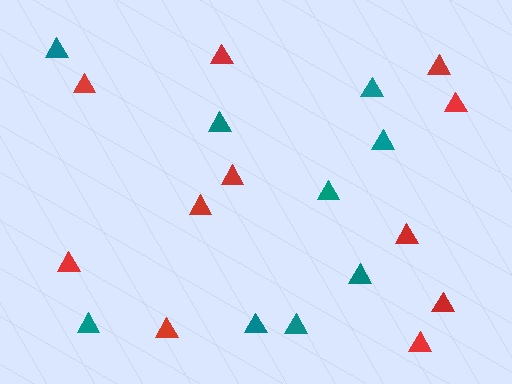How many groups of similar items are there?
There are 2 groups: one group of red triangles (11) and one group of teal triangles (9).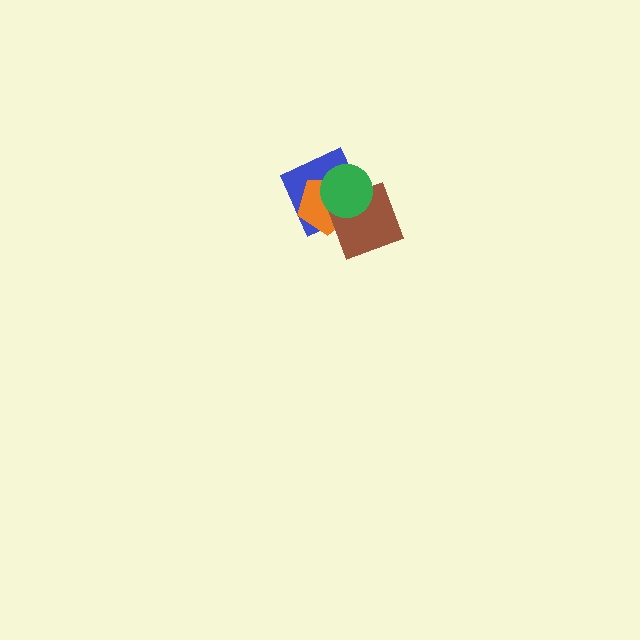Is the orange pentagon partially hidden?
Yes, it is partially covered by another shape.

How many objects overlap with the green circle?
3 objects overlap with the green circle.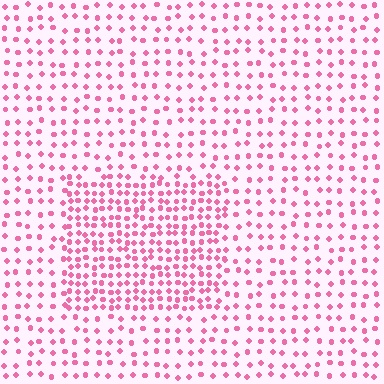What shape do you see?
I see a rectangle.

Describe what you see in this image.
The image contains small pink elements arranged at two different densities. A rectangle-shaped region is visible where the elements are more densely packed than the surrounding area.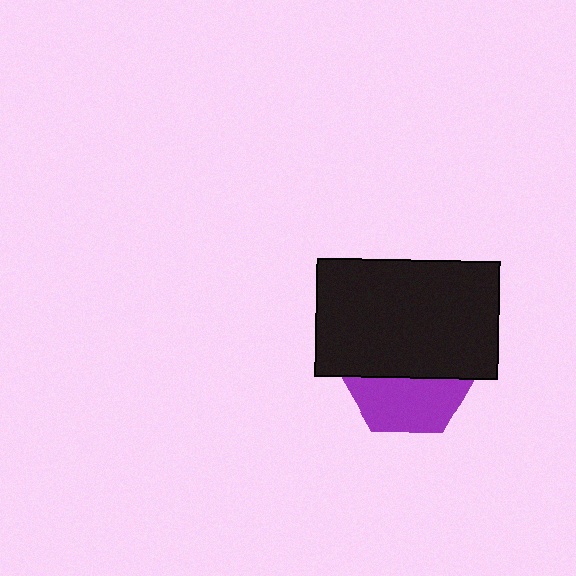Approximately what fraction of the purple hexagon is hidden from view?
Roughly 57% of the purple hexagon is hidden behind the black rectangle.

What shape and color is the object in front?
The object in front is a black rectangle.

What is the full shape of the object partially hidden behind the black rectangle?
The partially hidden object is a purple hexagon.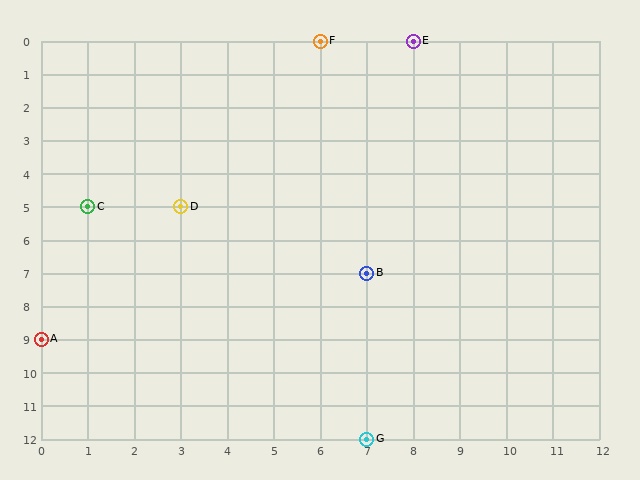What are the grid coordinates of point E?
Point E is at grid coordinates (8, 0).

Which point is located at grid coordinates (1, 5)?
Point C is at (1, 5).